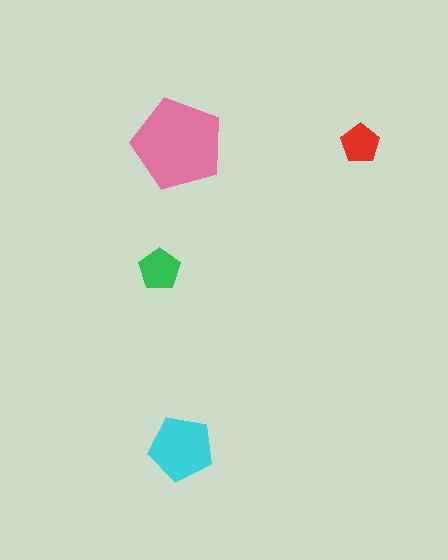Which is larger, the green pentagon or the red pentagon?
The green one.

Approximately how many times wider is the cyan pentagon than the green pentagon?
About 1.5 times wider.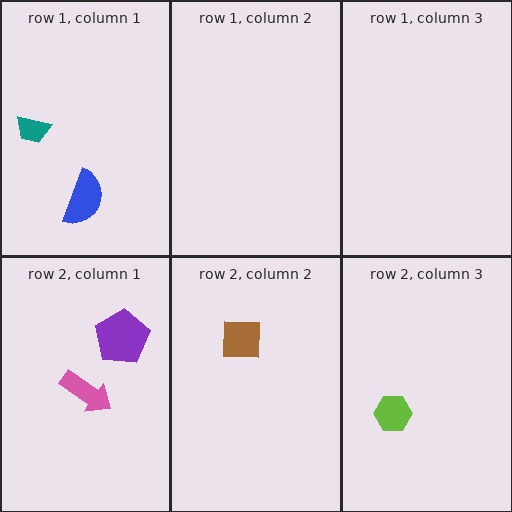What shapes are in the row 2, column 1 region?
The purple pentagon, the pink arrow.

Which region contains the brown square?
The row 2, column 2 region.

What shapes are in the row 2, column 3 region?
The lime hexagon.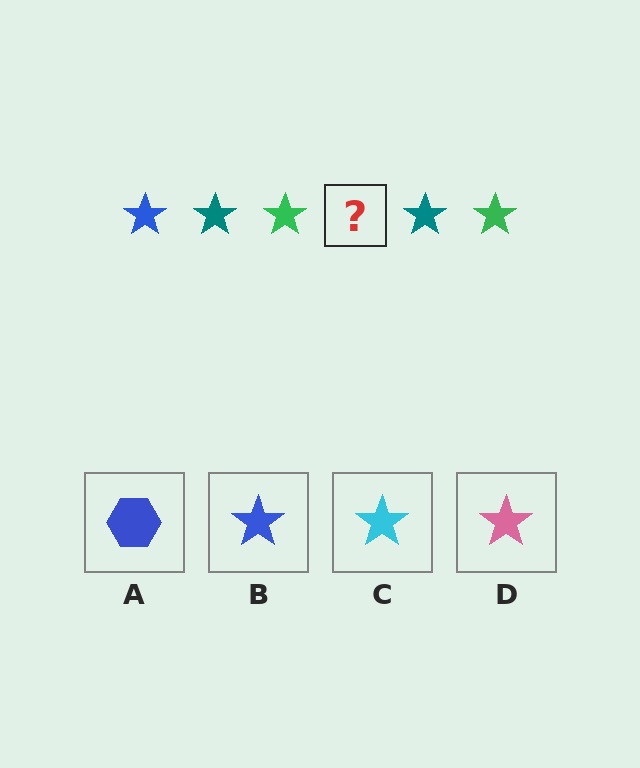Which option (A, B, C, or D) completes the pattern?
B.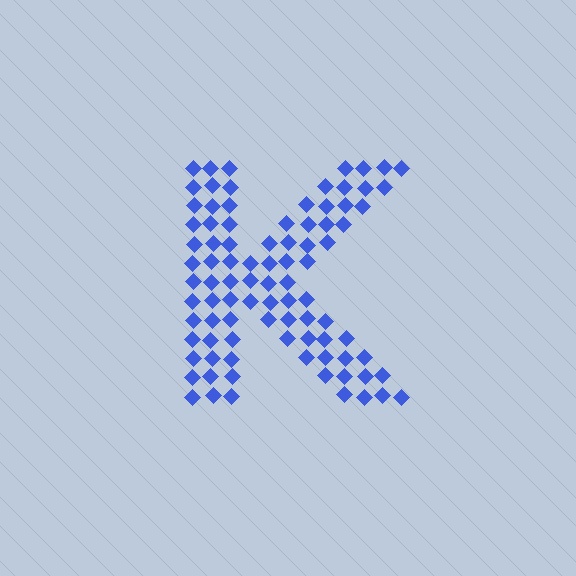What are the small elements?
The small elements are diamonds.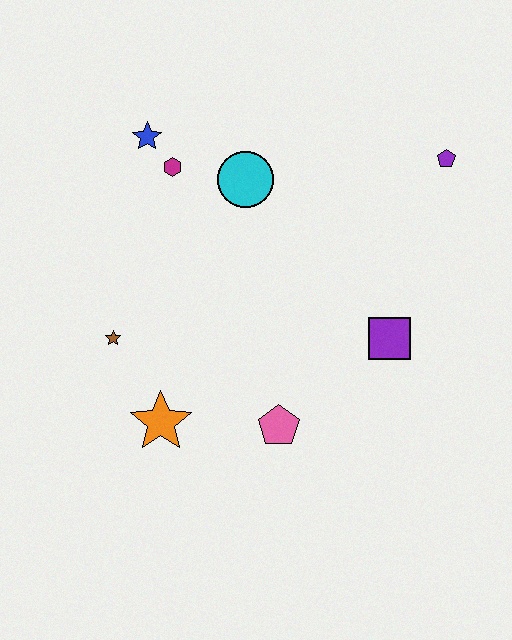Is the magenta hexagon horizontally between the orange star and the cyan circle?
Yes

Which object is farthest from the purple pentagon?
The orange star is farthest from the purple pentagon.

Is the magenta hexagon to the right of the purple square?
No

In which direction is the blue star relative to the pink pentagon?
The blue star is above the pink pentagon.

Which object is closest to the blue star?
The magenta hexagon is closest to the blue star.